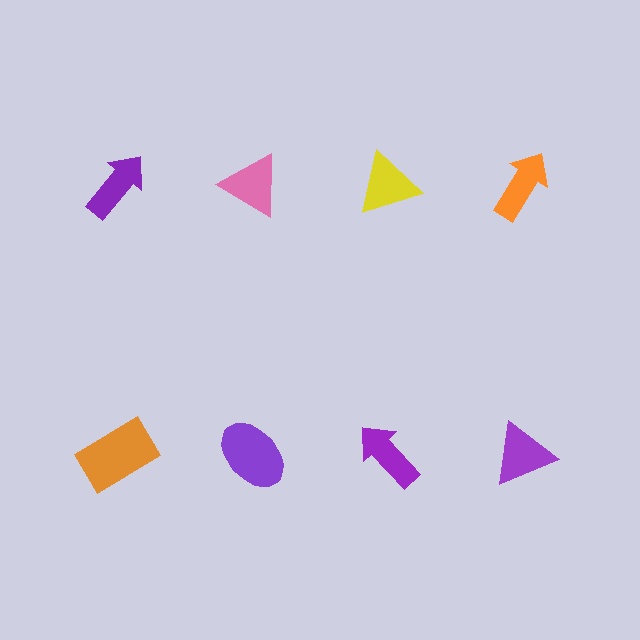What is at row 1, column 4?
An orange arrow.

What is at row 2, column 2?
A purple ellipse.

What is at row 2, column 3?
A purple arrow.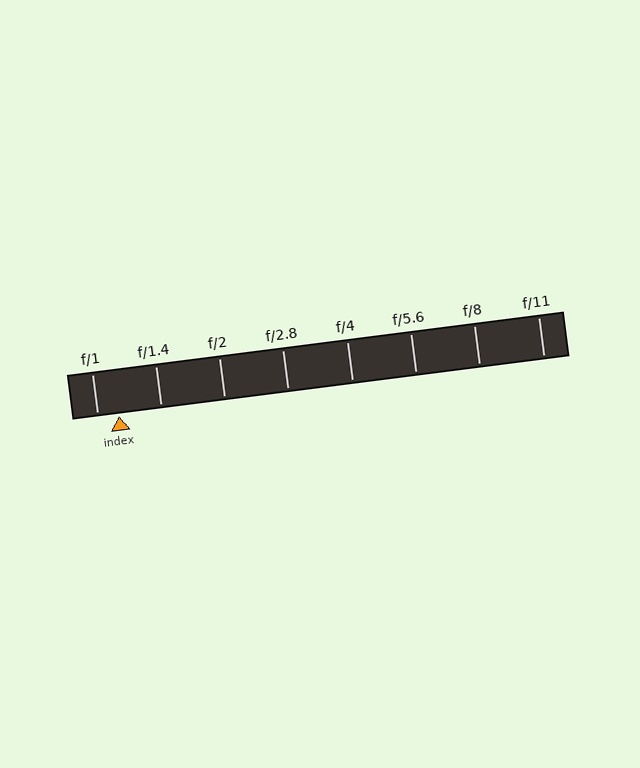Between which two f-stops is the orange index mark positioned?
The index mark is between f/1 and f/1.4.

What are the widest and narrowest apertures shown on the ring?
The widest aperture shown is f/1 and the narrowest is f/11.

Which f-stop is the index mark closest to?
The index mark is closest to f/1.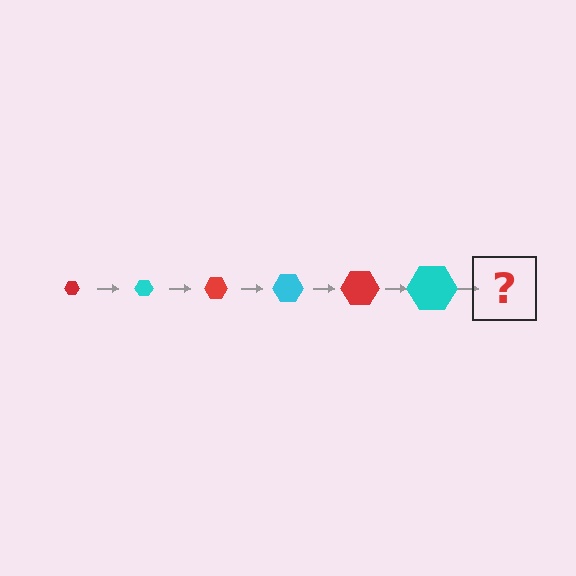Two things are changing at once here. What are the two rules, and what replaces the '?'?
The two rules are that the hexagon grows larger each step and the color cycles through red and cyan. The '?' should be a red hexagon, larger than the previous one.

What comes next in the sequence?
The next element should be a red hexagon, larger than the previous one.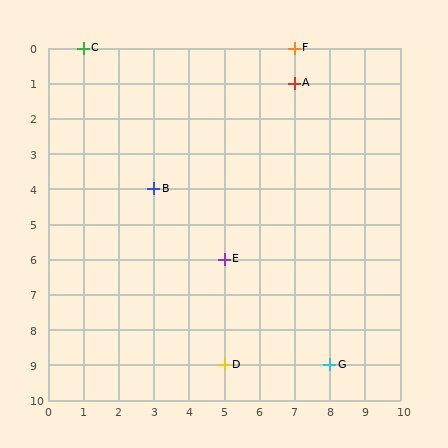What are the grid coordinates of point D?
Point D is at grid coordinates (5, 9).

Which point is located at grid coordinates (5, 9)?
Point D is at (5, 9).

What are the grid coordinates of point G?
Point G is at grid coordinates (8, 9).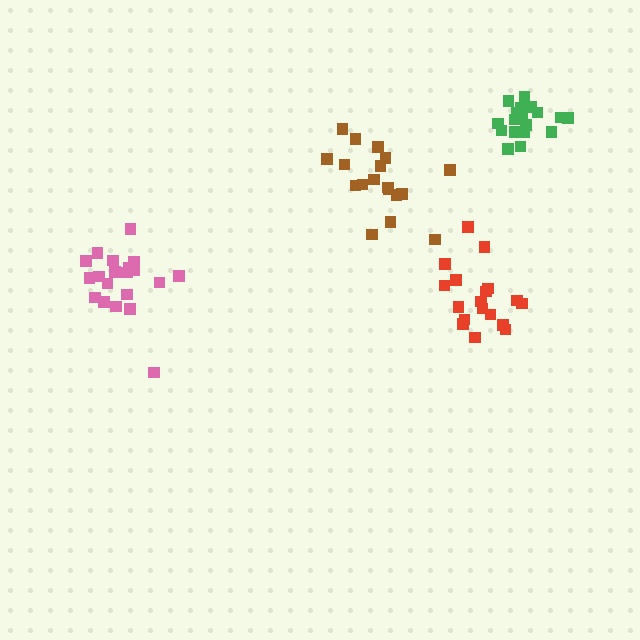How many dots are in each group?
Group 1: 18 dots, Group 2: 20 dots, Group 3: 18 dots, Group 4: 18 dots (74 total).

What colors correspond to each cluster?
The clusters are colored: red, pink, green, brown.